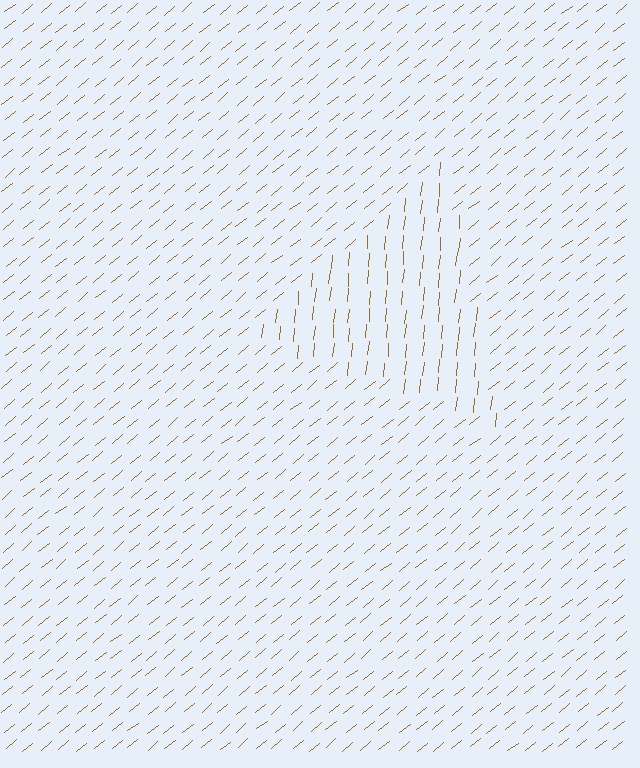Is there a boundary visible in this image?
Yes, there is a texture boundary formed by a change in line orientation.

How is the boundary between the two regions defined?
The boundary is defined purely by a change in line orientation (approximately 45 degrees difference). All lines are the same color and thickness.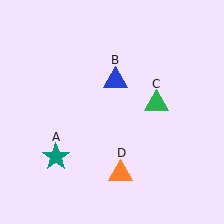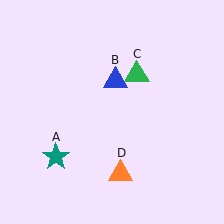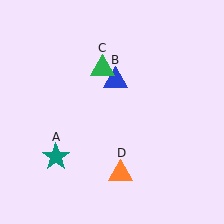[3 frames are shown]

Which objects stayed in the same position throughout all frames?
Teal star (object A) and blue triangle (object B) and orange triangle (object D) remained stationary.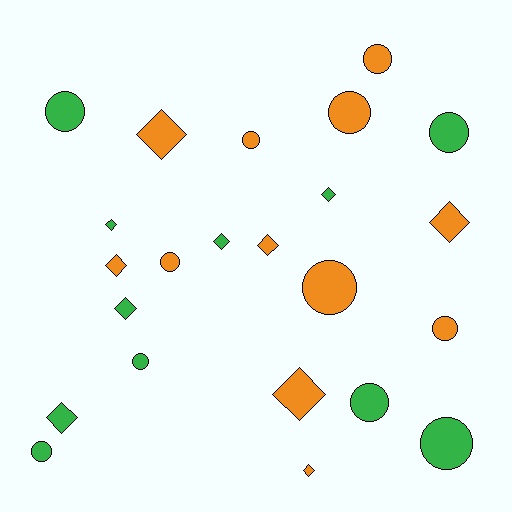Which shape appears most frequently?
Circle, with 12 objects.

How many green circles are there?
There are 6 green circles.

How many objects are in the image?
There are 23 objects.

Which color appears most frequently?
Orange, with 12 objects.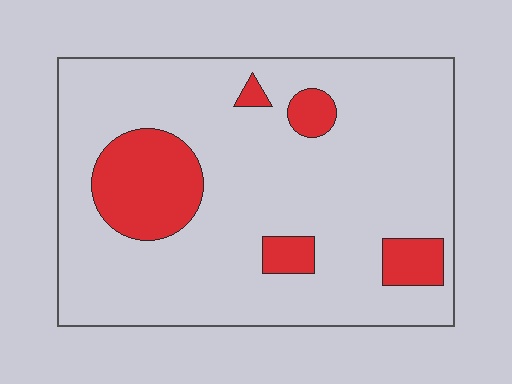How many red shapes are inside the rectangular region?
5.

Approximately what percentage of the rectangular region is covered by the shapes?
Approximately 15%.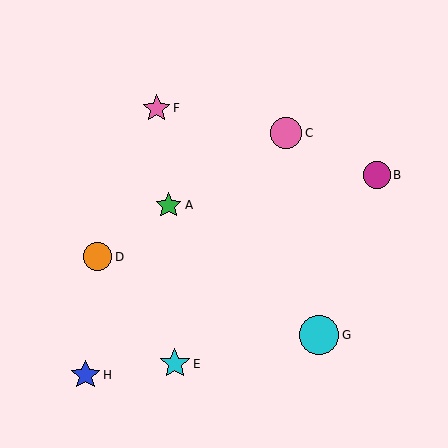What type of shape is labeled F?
Shape F is a pink star.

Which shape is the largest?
The cyan circle (labeled G) is the largest.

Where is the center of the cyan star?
The center of the cyan star is at (175, 364).